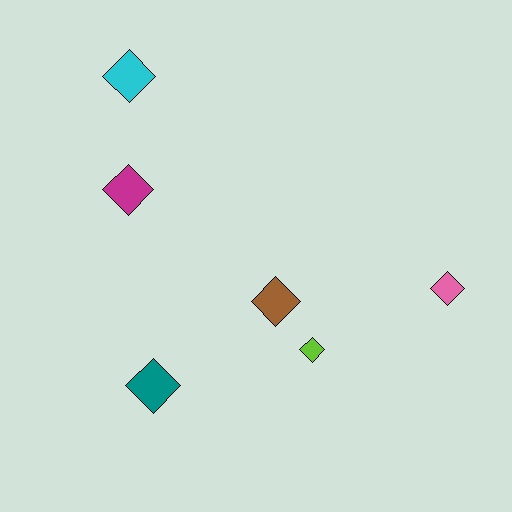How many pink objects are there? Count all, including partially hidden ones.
There is 1 pink object.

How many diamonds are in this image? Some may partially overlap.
There are 6 diamonds.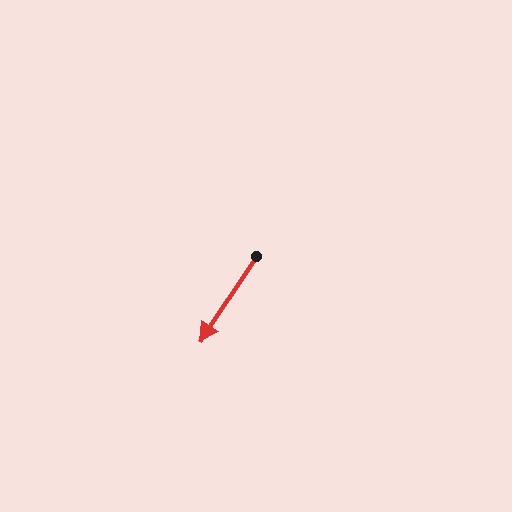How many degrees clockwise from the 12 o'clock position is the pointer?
Approximately 213 degrees.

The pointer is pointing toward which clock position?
Roughly 7 o'clock.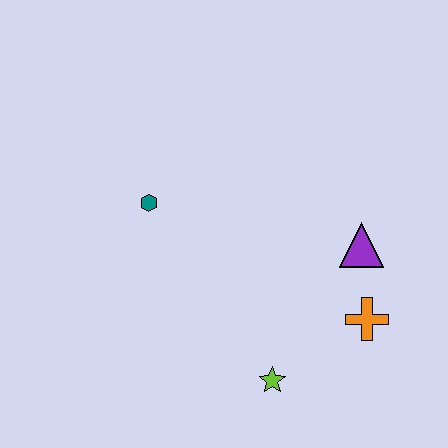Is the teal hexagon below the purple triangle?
No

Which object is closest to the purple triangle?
The orange cross is closest to the purple triangle.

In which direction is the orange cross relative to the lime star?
The orange cross is to the right of the lime star.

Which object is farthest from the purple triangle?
The teal hexagon is farthest from the purple triangle.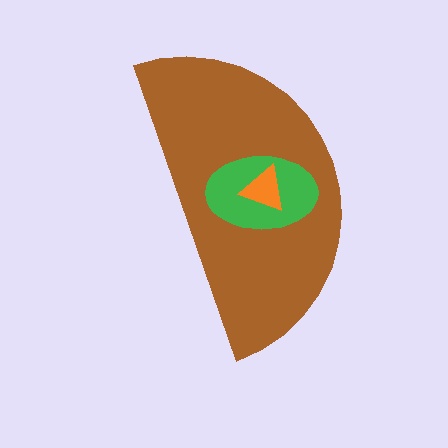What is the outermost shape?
The brown semicircle.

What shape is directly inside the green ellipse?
The orange triangle.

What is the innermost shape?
The orange triangle.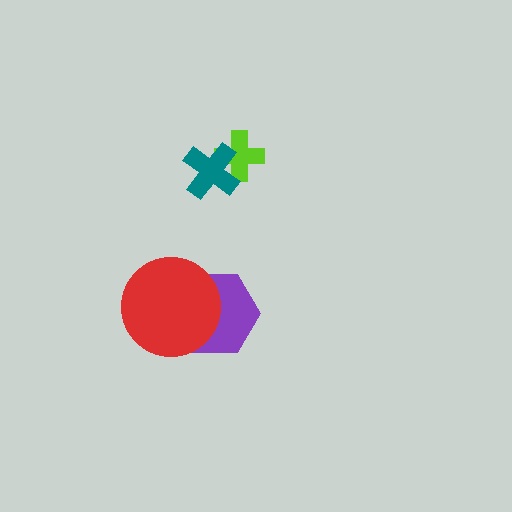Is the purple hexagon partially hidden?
Yes, it is partially covered by another shape.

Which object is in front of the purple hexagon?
The red circle is in front of the purple hexagon.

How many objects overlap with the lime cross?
1 object overlaps with the lime cross.